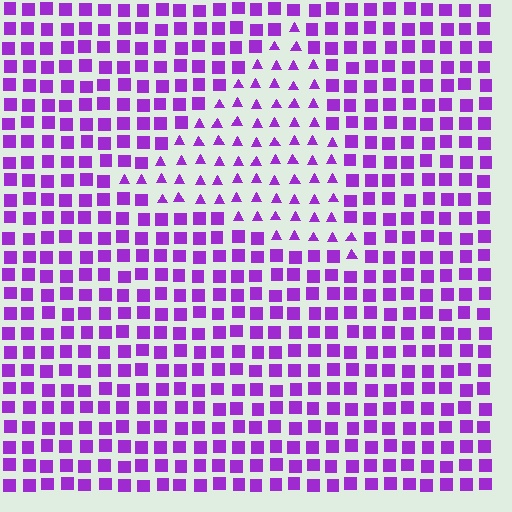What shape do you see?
I see a triangle.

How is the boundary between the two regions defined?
The boundary is defined by a change in element shape: triangles inside vs. squares outside. All elements share the same color and spacing.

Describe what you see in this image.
The image is filled with small purple elements arranged in a uniform grid. A triangle-shaped region contains triangles, while the surrounding area contains squares. The boundary is defined purely by the change in element shape.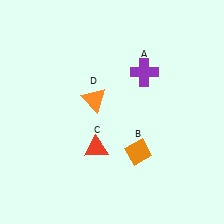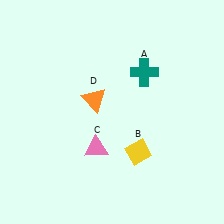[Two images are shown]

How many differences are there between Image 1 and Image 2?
There are 3 differences between the two images.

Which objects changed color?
A changed from purple to teal. B changed from orange to yellow. C changed from red to pink.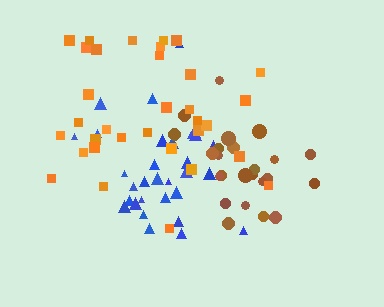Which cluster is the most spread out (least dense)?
Orange.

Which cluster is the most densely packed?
Brown.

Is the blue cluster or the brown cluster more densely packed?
Brown.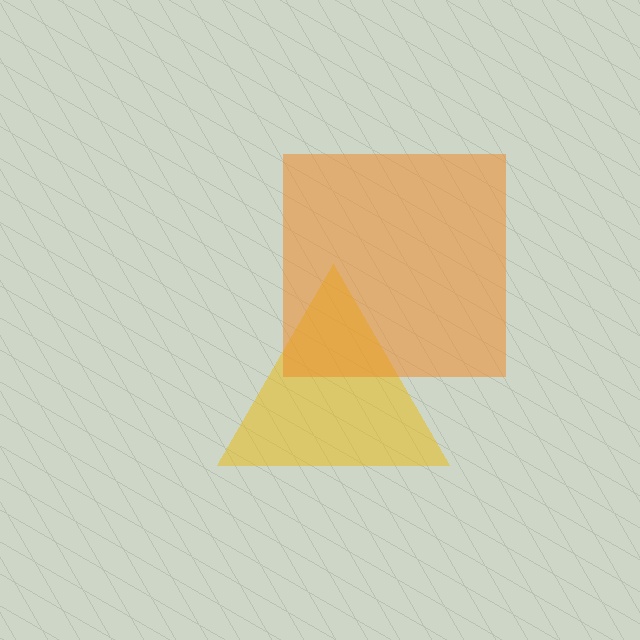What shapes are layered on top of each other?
The layered shapes are: a yellow triangle, an orange square.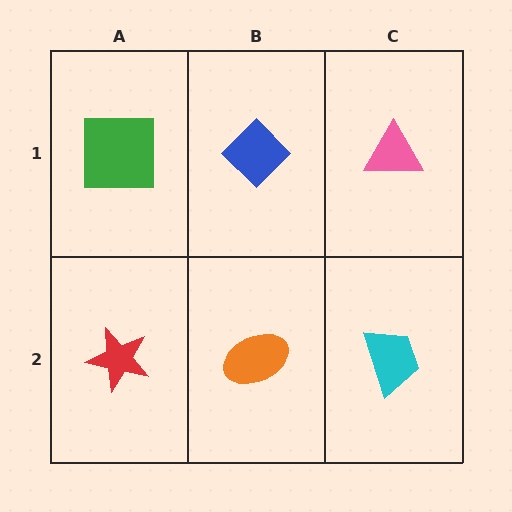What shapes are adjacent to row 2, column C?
A pink triangle (row 1, column C), an orange ellipse (row 2, column B).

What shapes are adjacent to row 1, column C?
A cyan trapezoid (row 2, column C), a blue diamond (row 1, column B).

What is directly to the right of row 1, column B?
A pink triangle.